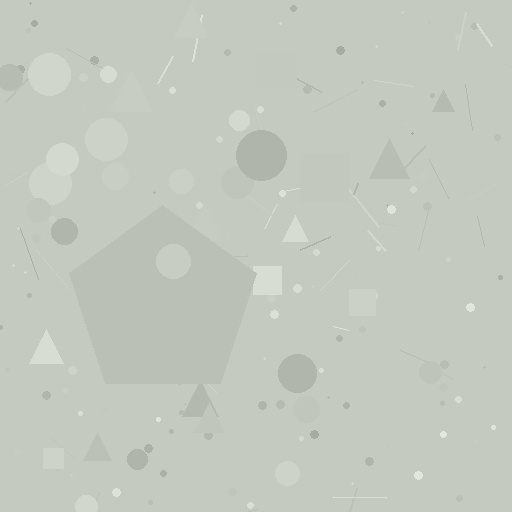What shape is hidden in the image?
A pentagon is hidden in the image.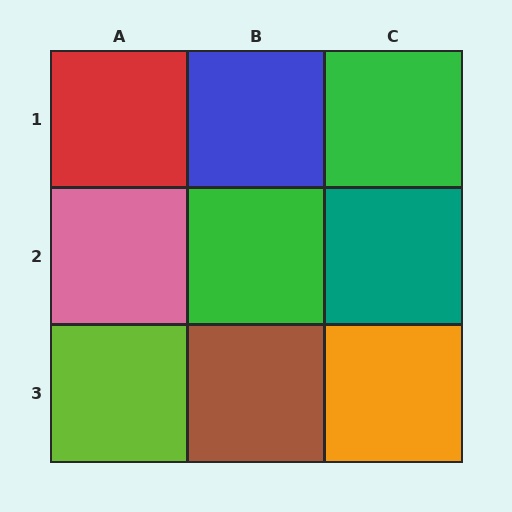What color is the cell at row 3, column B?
Brown.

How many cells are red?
1 cell is red.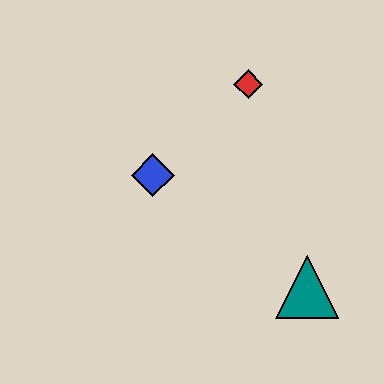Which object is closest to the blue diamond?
The red diamond is closest to the blue diamond.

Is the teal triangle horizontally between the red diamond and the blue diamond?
No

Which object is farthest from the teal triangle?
The red diamond is farthest from the teal triangle.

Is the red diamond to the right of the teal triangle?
No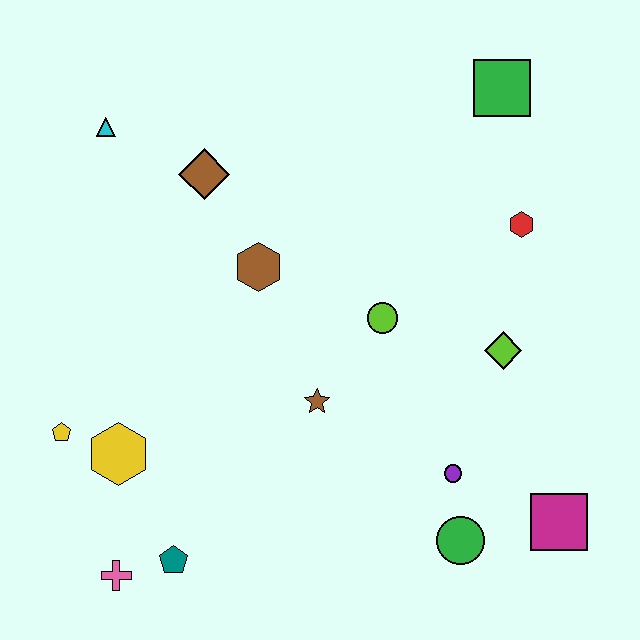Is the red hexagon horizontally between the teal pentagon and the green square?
No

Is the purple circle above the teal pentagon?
Yes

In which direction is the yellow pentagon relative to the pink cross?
The yellow pentagon is above the pink cross.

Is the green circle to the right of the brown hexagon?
Yes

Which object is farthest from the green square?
The pink cross is farthest from the green square.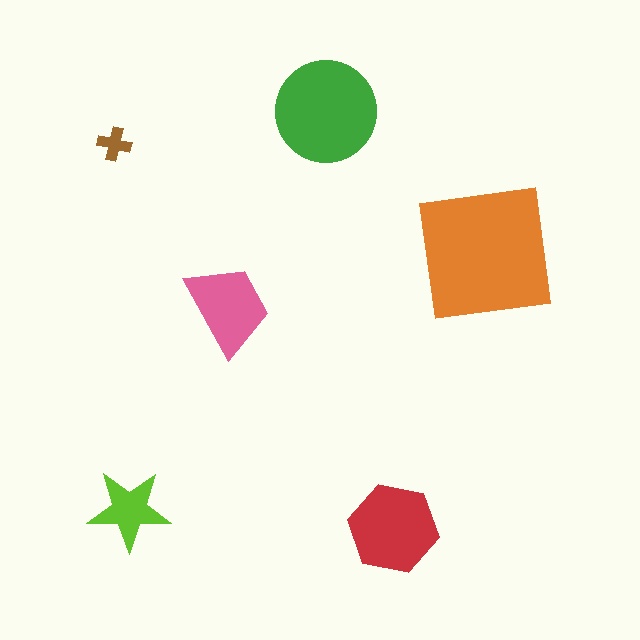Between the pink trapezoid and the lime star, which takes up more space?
The pink trapezoid.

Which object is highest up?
The green circle is topmost.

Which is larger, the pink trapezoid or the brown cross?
The pink trapezoid.